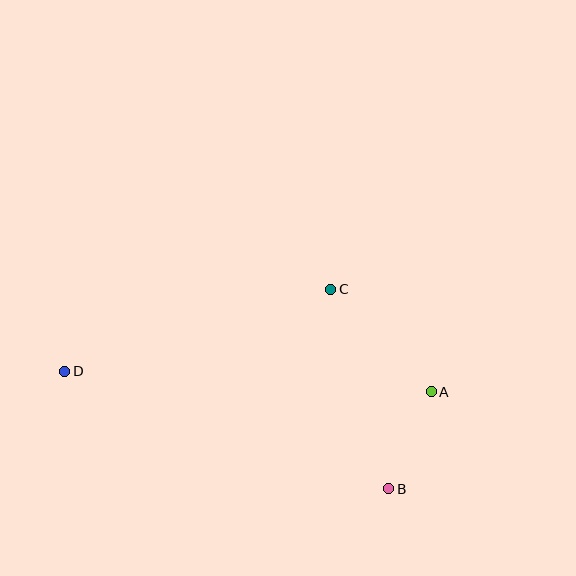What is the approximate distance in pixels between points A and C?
The distance between A and C is approximately 143 pixels.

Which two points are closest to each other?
Points A and B are closest to each other.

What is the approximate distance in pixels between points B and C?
The distance between B and C is approximately 208 pixels.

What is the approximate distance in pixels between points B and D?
The distance between B and D is approximately 345 pixels.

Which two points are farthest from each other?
Points A and D are farthest from each other.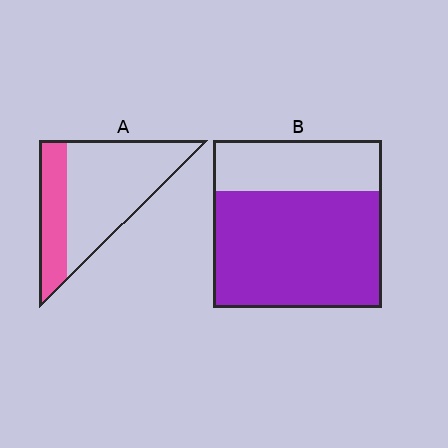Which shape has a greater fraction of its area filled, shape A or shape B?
Shape B.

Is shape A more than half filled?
No.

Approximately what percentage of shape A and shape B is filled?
A is approximately 30% and B is approximately 70%.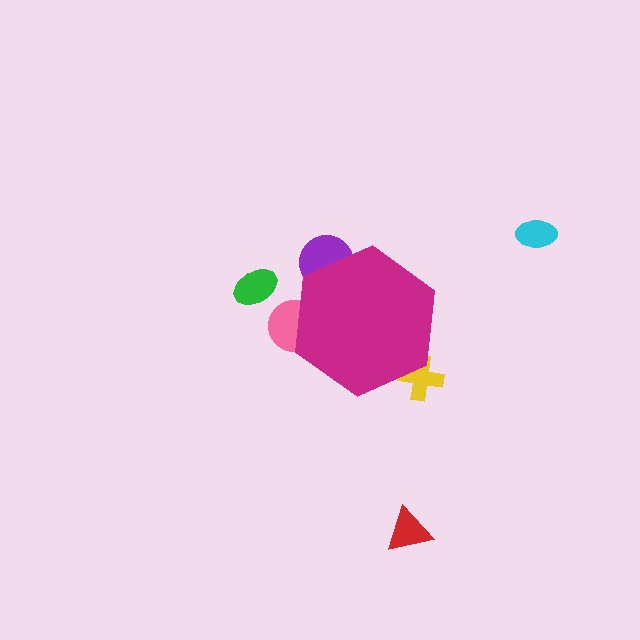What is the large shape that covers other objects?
A magenta hexagon.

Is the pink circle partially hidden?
Yes, the pink circle is partially hidden behind the magenta hexagon.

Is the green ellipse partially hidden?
No, the green ellipse is fully visible.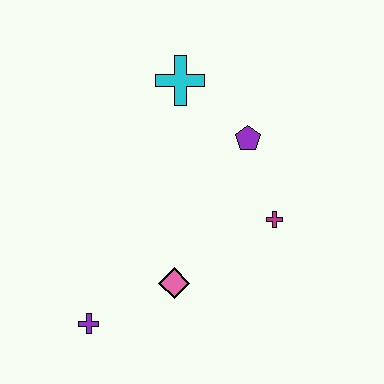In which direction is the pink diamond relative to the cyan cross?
The pink diamond is below the cyan cross.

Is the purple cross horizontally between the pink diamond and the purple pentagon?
No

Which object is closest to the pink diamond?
The purple cross is closest to the pink diamond.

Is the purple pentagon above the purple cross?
Yes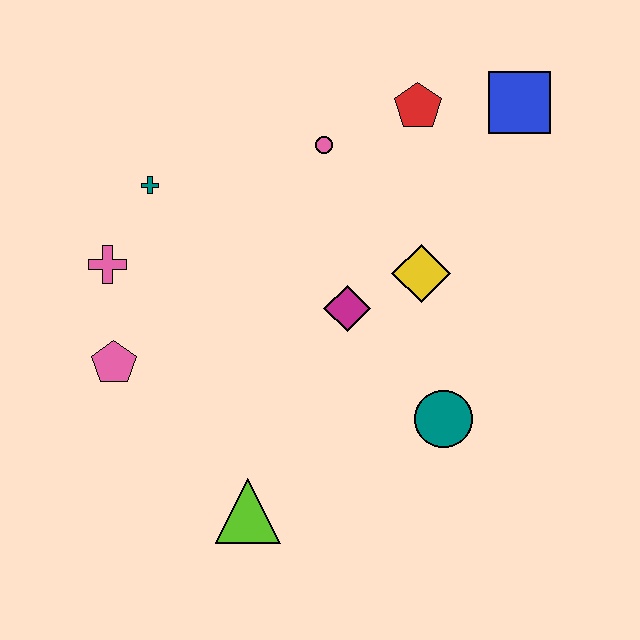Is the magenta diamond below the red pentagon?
Yes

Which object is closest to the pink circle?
The red pentagon is closest to the pink circle.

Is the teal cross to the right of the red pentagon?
No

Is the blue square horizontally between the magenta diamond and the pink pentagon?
No